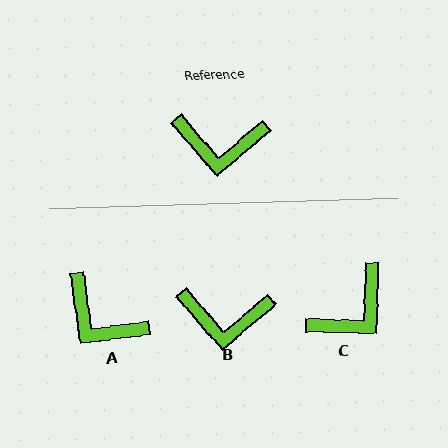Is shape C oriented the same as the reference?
No, it is off by about 47 degrees.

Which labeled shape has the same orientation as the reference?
B.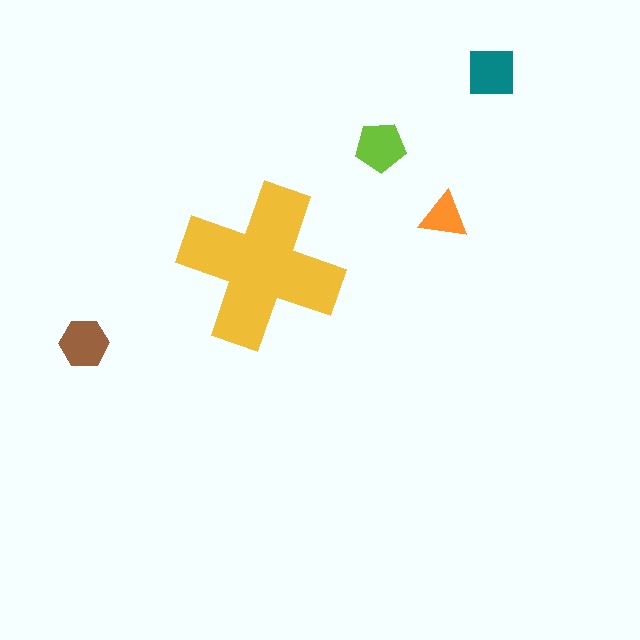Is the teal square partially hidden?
No, the teal square is fully visible.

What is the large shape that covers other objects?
A yellow cross.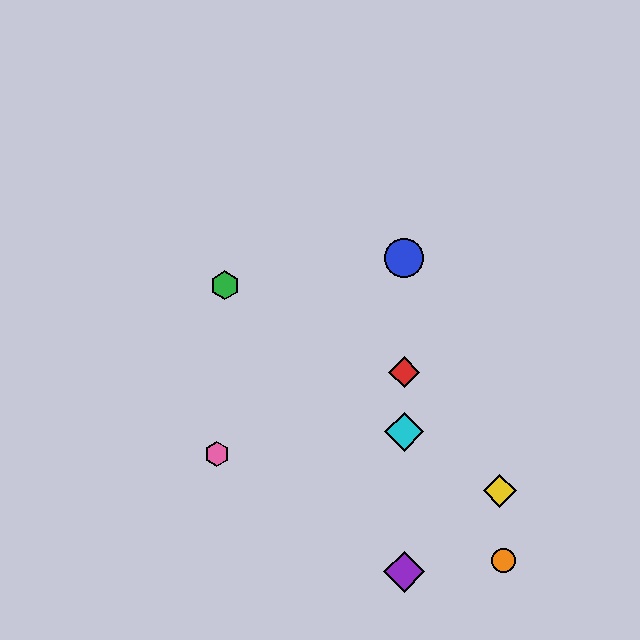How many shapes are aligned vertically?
4 shapes (the red diamond, the blue circle, the purple diamond, the cyan diamond) are aligned vertically.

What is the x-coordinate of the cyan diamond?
The cyan diamond is at x≈404.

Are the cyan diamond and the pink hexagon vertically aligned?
No, the cyan diamond is at x≈404 and the pink hexagon is at x≈217.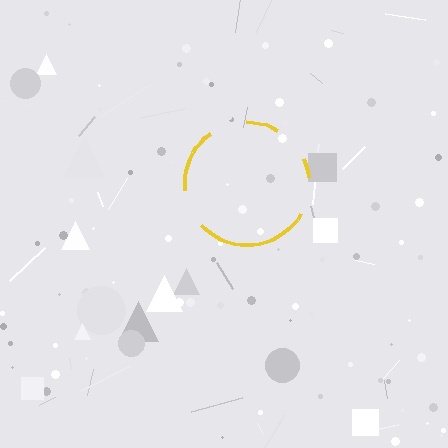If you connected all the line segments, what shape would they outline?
They would outline a circle.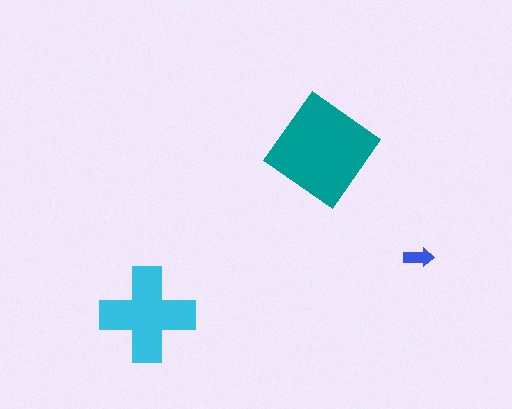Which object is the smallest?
The blue arrow.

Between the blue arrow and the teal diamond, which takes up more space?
The teal diamond.